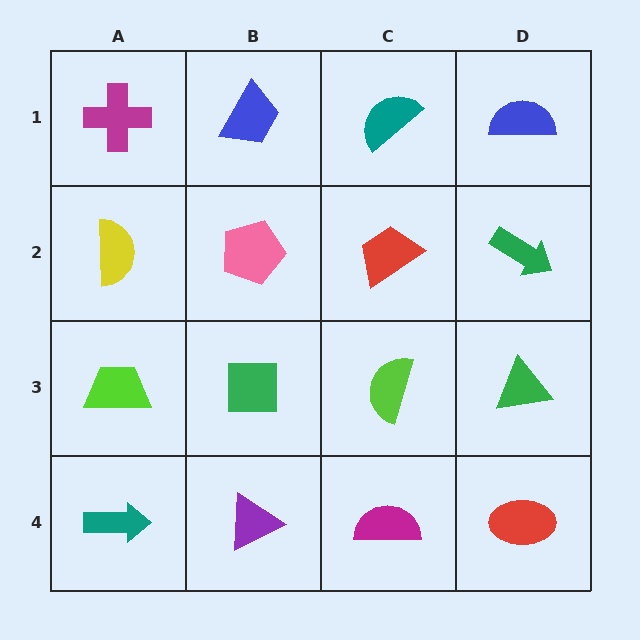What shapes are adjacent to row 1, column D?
A green arrow (row 2, column D), a teal semicircle (row 1, column C).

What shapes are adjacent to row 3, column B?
A pink pentagon (row 2, column B), a purple triangle (row 4, column B), a lime trapezoid (row 3, column A), a lime semicircle (row 3, column C).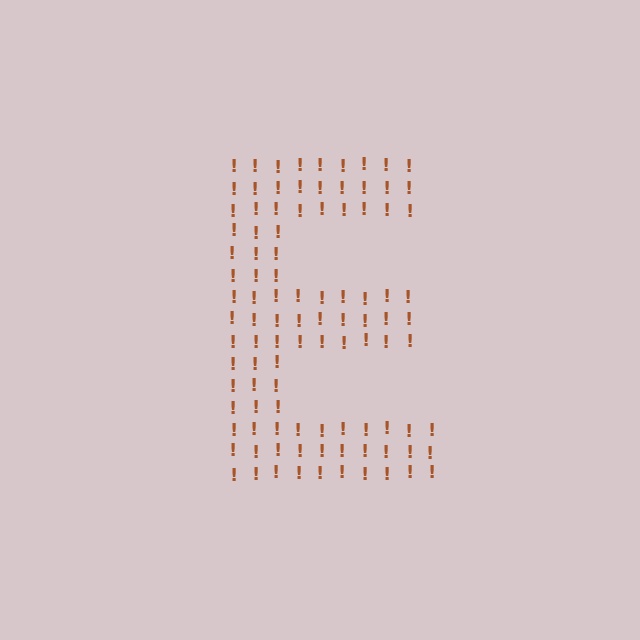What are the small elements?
The small elements are exclamation marks.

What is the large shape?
The large shape is the letter E.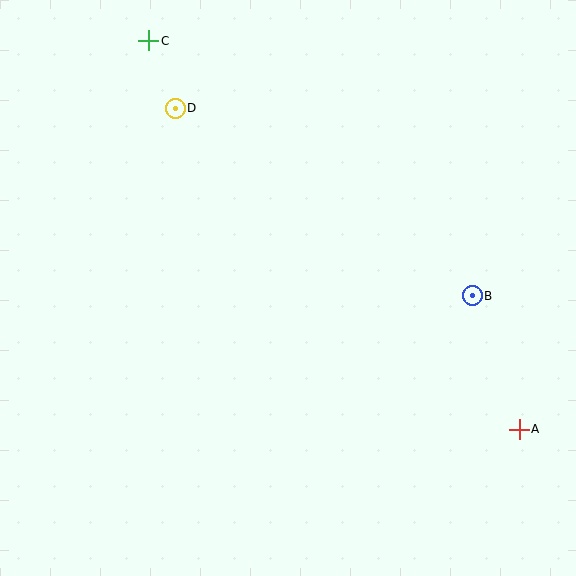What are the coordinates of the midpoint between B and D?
The midpoint between B and D is at (324, 202).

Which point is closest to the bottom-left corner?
Point D is closest to the bottom-left corner.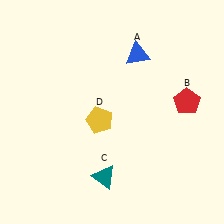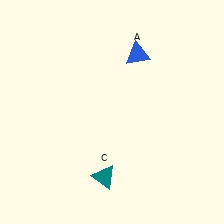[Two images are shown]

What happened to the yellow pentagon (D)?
The yellow pentagon (D) was removed in Image 2. It was in the bottom-left area of Image 1.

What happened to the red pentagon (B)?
The red pentagon (B) was removed in Image 2. It was in the top-right area of Image 1.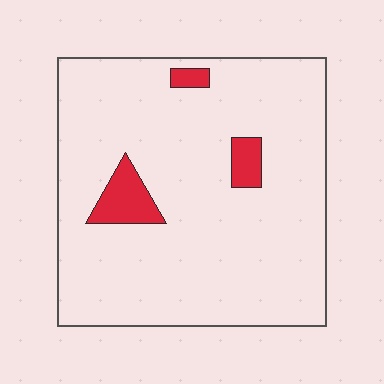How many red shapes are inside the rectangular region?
3.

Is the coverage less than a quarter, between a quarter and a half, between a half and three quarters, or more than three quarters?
Less than a quarter.